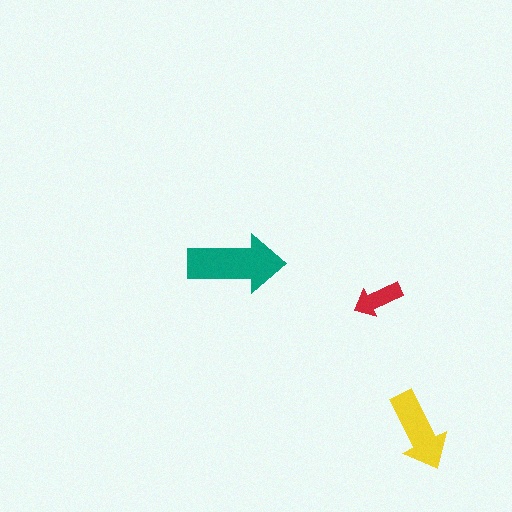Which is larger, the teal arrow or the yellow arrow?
The teal one.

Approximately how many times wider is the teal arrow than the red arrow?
About 2 times wider.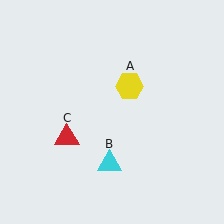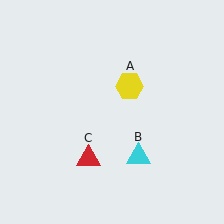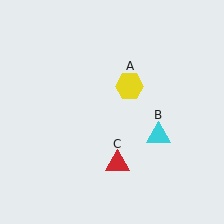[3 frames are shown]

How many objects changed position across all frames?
2 objects changed position: cyan triangle (object B), red triangle (object C).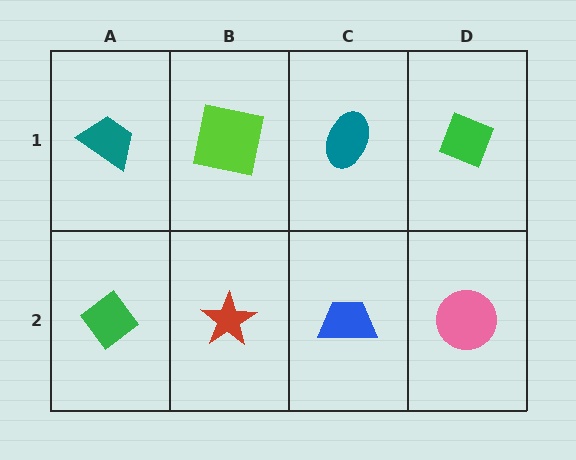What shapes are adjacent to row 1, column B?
A red star (row 2, column B), a teal trapezoid (row 1, column A), a teal ellipse (row 1, column C).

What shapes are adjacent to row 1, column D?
A pink circle (row 2, column D), a teal ellipse (row 1, column C).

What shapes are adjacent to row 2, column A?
A teal trapezoid (row 1, column A), a red star (row 2, column B).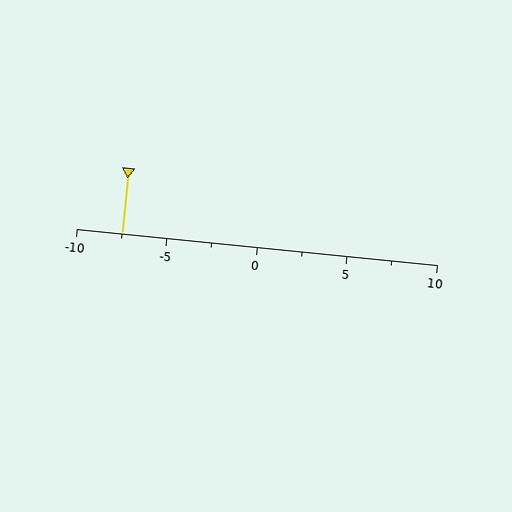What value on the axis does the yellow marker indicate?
The marker indicates approximately -7.5.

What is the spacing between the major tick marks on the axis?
The major ticks are spaced 5 apart.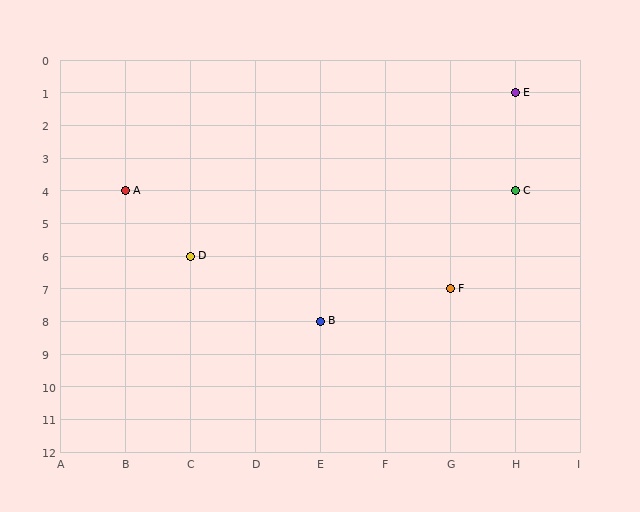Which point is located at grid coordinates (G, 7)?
Point F is at (G, 7).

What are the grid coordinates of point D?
Point D is at grid coordinates (C, 6).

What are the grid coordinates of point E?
Point E is at grid coordinates (H, 1).